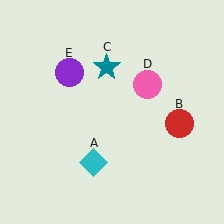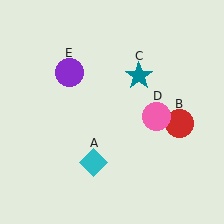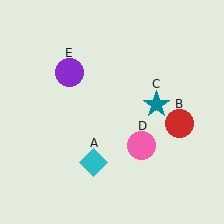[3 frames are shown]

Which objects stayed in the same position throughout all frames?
Cyan diamond (object A) and red circle (object B) and purple circle (object E) remained stationary.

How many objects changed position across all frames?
2 objects changed position: teal star (object C), pink circle (object D).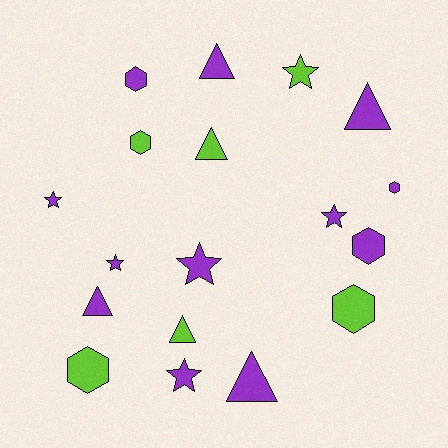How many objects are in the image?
There are 18 objects.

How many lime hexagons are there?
There are 3 lime hexagons.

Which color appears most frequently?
Purple, with 12 objects.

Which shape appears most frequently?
Hexagon, with 6 objects.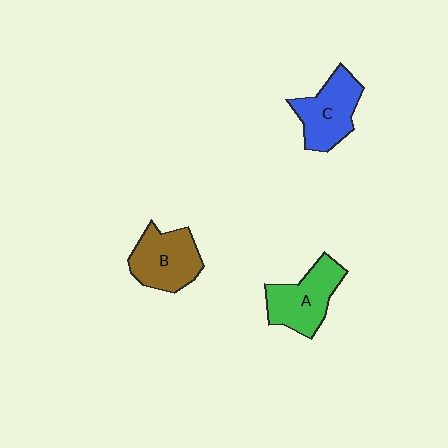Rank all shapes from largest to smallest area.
From largest to smallest: B (brown), A (green), C (blue).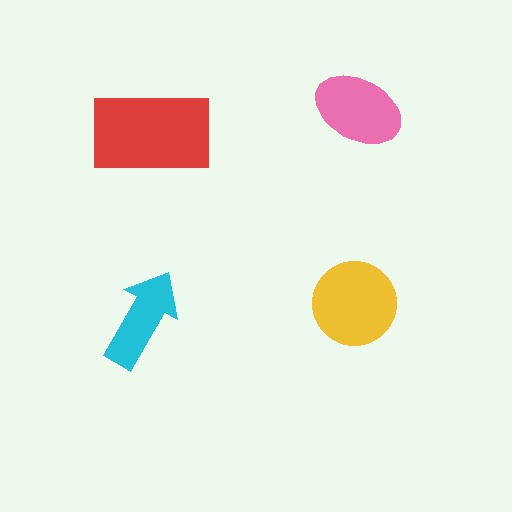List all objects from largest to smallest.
The red rectangle, the yellow circle, the pink ellipse, the cyan arrow.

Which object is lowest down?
The cyan arrow is bottommost.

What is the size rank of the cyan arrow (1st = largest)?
4th.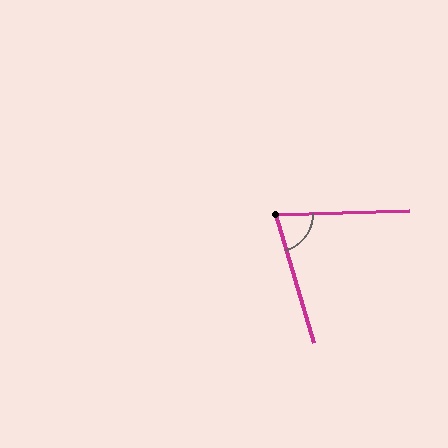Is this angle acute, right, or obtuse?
It is acute.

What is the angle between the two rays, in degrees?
Approximately 75 degrees.